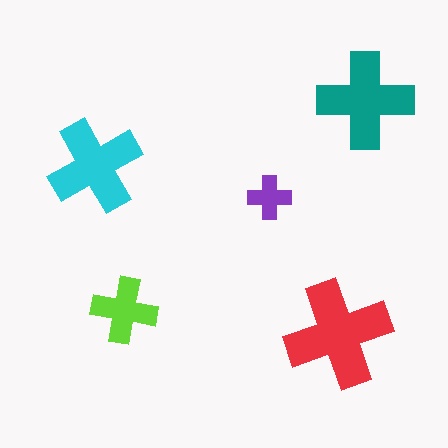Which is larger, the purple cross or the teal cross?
The teal one.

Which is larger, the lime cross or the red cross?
The red one.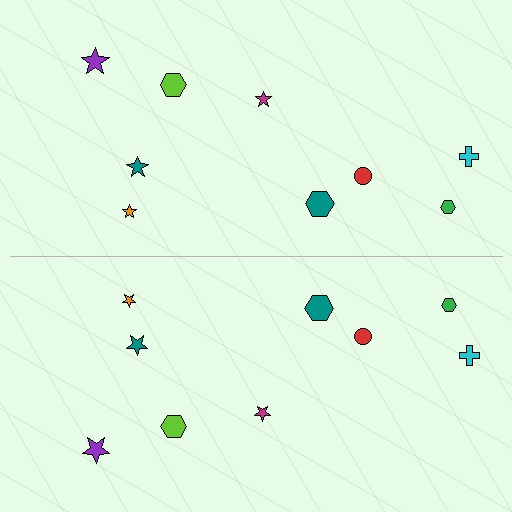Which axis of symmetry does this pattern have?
The pattern has a horizontal axis of symmetry running through the center of the image.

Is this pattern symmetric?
Yes, this pattern has bilateral (reflection) symmetry.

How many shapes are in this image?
There are 18 shapes in this image.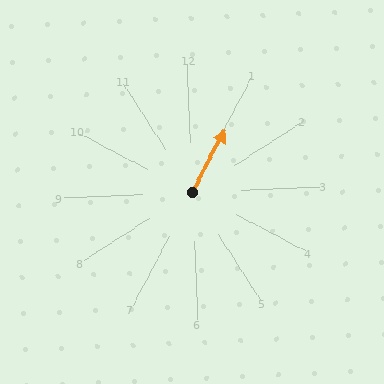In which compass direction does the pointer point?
Northeast.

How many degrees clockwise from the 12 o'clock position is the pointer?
Approximately 30 degrees.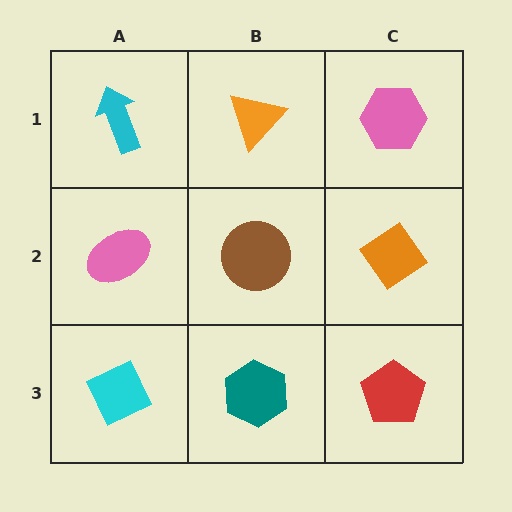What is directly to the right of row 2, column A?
A brown circle.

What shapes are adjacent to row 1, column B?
A brown circle (row 2, column B), a cyan arrow (row 1, column A), a pink hexagon (row 1, column C).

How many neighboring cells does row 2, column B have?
4.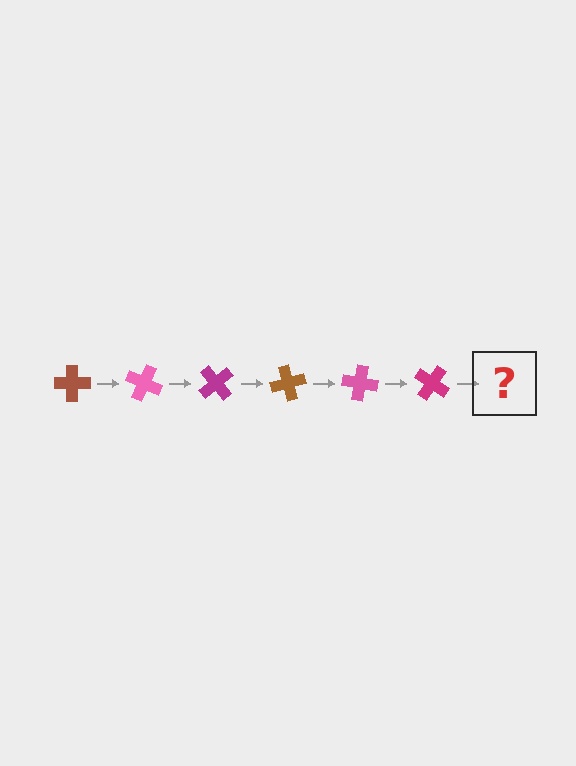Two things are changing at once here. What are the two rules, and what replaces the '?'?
The two rules are that it rotates 25 degrees each step and the color cycles through brown, pink, and magenta. The '?' should be a brown cross, rotated 150 degrees from the start.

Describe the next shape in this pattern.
It should be a brown cross, rotated 150 degrees from the start.